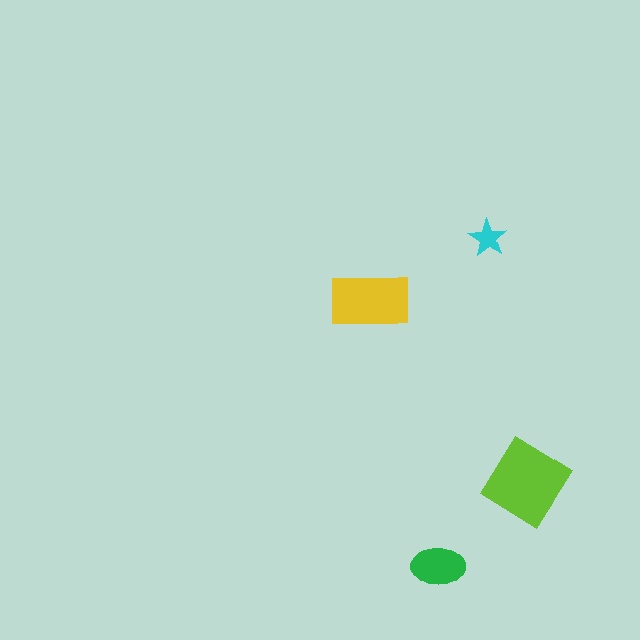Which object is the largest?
The lime diamond.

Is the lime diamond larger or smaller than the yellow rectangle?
Larger.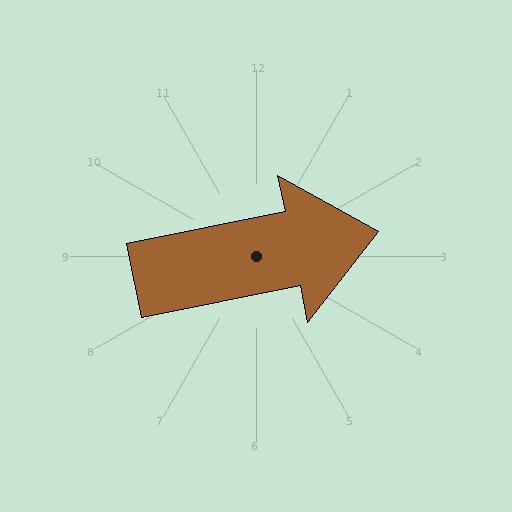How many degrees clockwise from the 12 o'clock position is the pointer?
Approximately 79 degrees.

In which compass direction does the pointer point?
East.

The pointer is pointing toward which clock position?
Roughly 3 o'clock.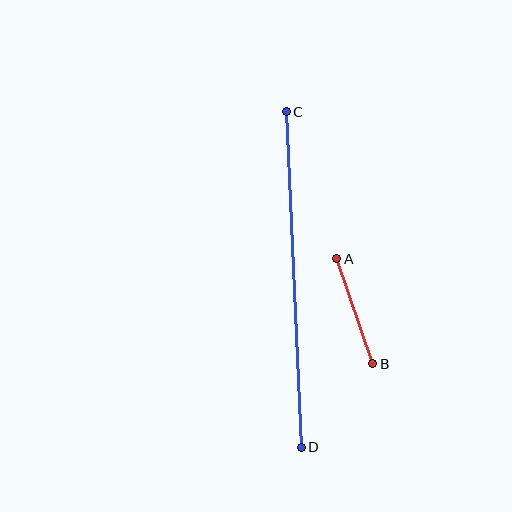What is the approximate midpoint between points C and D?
The midpoint is at approximately (294, 279) pixels.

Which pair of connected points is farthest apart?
Points C and D are farthest apart.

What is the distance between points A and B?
The distance is approximately 111 pixels.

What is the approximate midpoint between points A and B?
The midpoint is at approximately (355, 311) pixels.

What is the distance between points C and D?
The distance is approximately 336 pixels.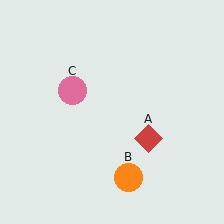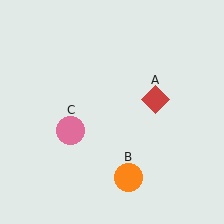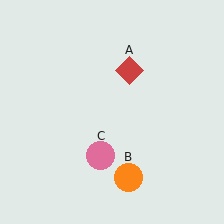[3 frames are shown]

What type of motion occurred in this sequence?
The red diamond (object A), pink circle (object C) rotated counterclockwise around the center of the scene.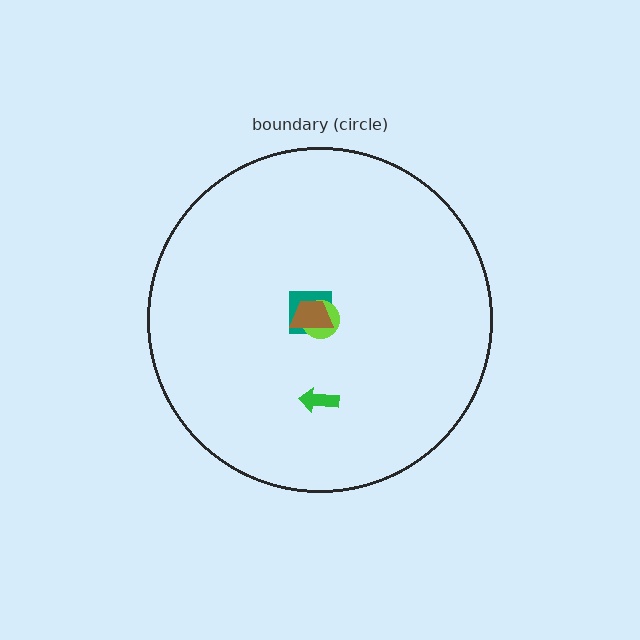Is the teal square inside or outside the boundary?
Inside.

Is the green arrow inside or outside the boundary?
Inside.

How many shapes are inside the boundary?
4 inside, 0 outside.